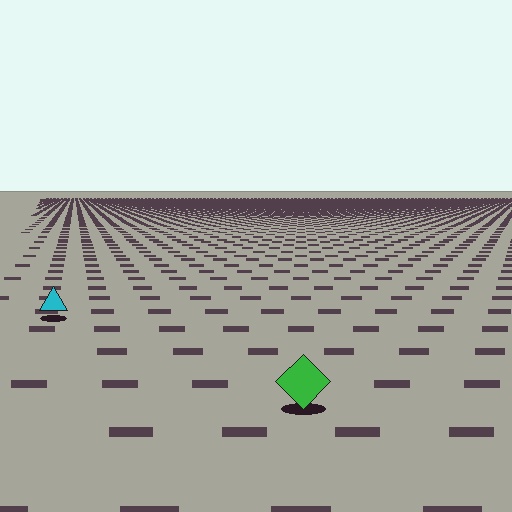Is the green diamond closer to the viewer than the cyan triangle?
Yes. The green diamond is closer — you can tell from the texture gradient: the ground texture is coarser near it.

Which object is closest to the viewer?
The green diamond is closest. The texture marks near it are larger and more spread out.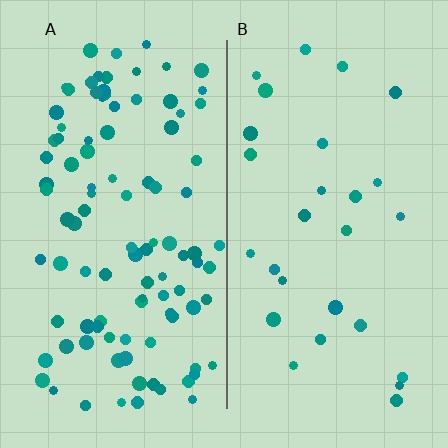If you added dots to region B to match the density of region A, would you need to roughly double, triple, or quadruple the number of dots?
Approximately quadruple.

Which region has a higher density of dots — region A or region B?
A (the left).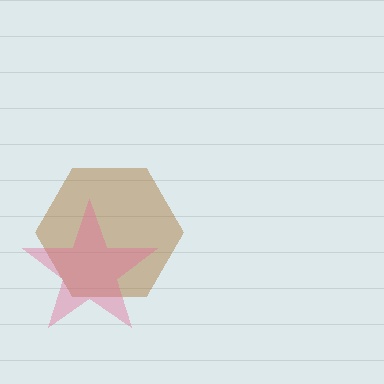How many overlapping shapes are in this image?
There are 2 overlapping shapes in the image.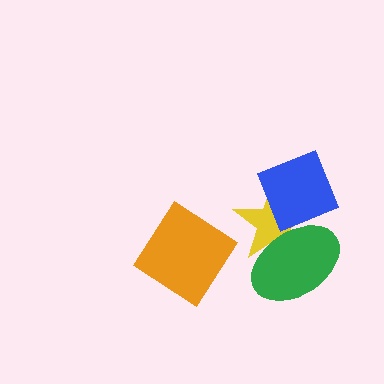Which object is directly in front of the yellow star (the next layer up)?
The blue diamond is directly in front of the yellow star.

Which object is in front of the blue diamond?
The green ellipse is in front of the blue diamond.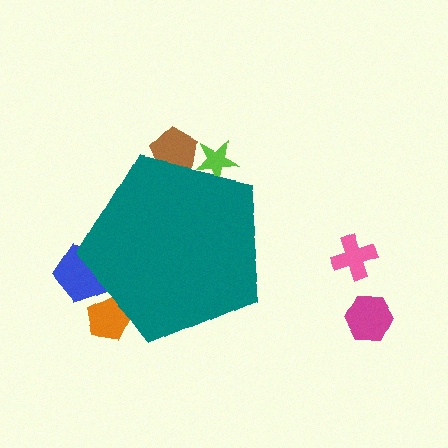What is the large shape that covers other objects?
A teal pentagon.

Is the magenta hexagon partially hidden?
No, the magenta hexagon is fully visible.